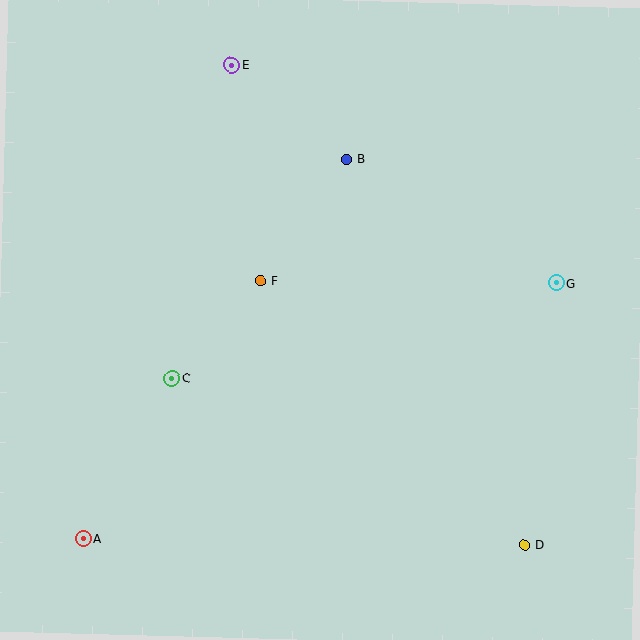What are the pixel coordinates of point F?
Point F is at (261, 280).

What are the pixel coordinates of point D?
Point D is at (525, 545).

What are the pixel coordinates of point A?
Point A is at (84, 539).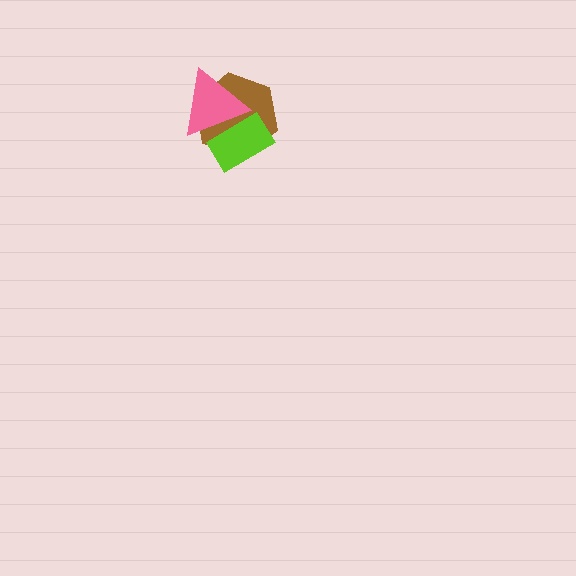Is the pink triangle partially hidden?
Yes, it is partially covered by another shape.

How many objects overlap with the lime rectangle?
2 objects overlap with the lime rectangle.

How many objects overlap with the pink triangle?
2 objects overlap with the pink triangle.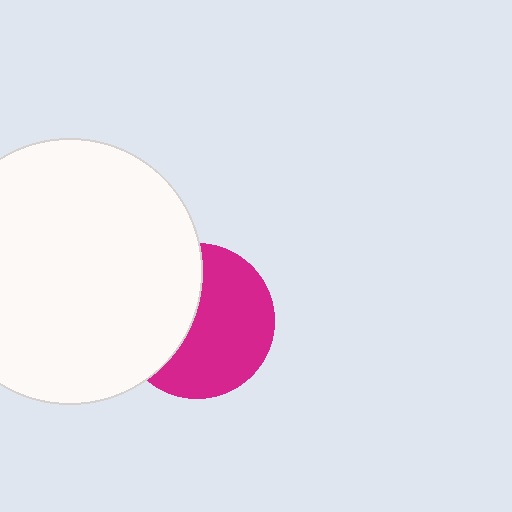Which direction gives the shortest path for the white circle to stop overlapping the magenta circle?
Moving left gives the shortest separation.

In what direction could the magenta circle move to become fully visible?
The magenta circle could move right. That would shift it out from behind the white circle entirely.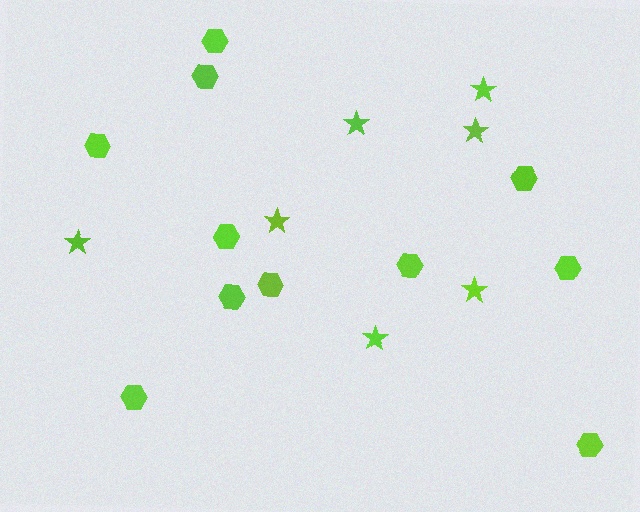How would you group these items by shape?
There are 2 groups: one group of hexagons (11) and one group of stars (7).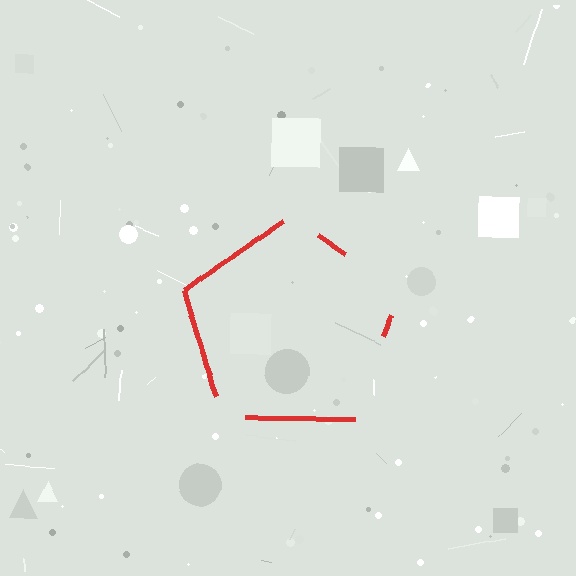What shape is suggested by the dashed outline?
The dashed outline suggests a pentagon.